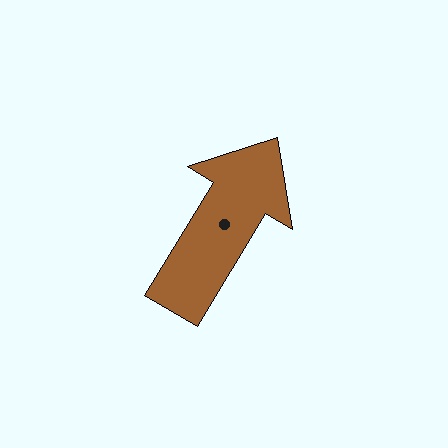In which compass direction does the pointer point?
Northeast.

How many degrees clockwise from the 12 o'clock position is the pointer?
Approximately 31 degrees.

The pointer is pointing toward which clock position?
Roughly 1 o'clock.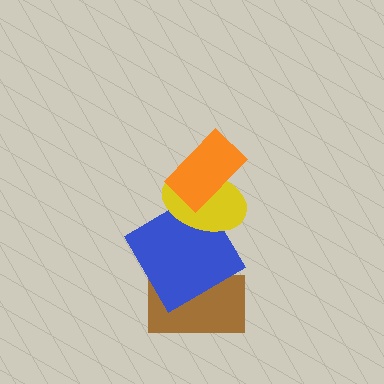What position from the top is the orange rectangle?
The orange rectangle is 1st from the top.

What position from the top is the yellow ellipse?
The yellow ellipse is 2nd from the top.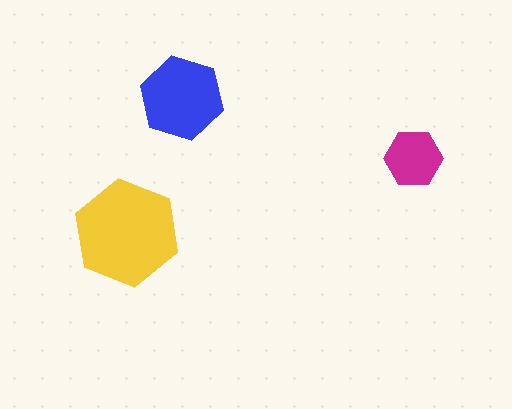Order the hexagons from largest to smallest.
the yellow one, the blue one, the magenta one.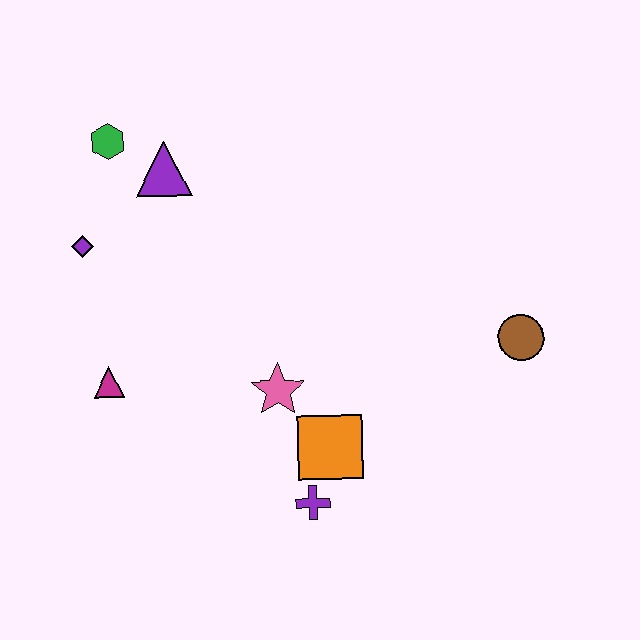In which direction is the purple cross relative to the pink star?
The purple cross is below the pink star.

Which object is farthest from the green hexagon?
The brown circle is farthest from the green hexagon.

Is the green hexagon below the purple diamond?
No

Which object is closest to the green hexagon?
The purple triangle is closest to the green hexagon.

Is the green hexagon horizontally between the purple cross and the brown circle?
No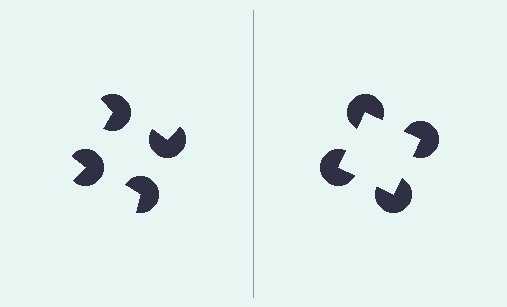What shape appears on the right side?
An illusory square.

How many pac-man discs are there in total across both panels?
8 — 4 on each side.